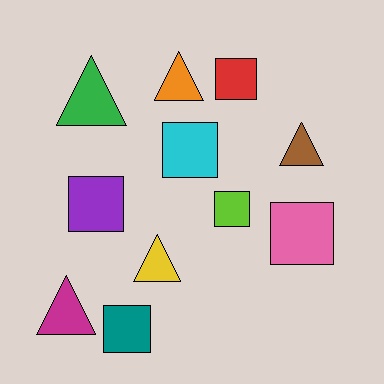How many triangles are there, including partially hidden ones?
There are 5 triangles.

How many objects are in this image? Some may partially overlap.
There are 11 objects.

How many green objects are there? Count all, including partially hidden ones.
There is 1 green object.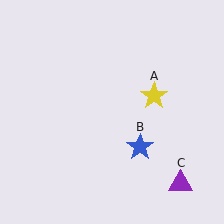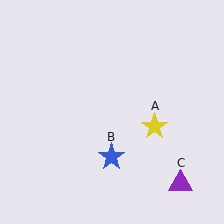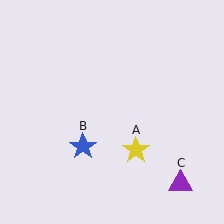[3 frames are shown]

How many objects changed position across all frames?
2 objects changed position: yellow star (object A), blue star (object B).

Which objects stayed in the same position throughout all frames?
Purple triangle (object C) remained stationary.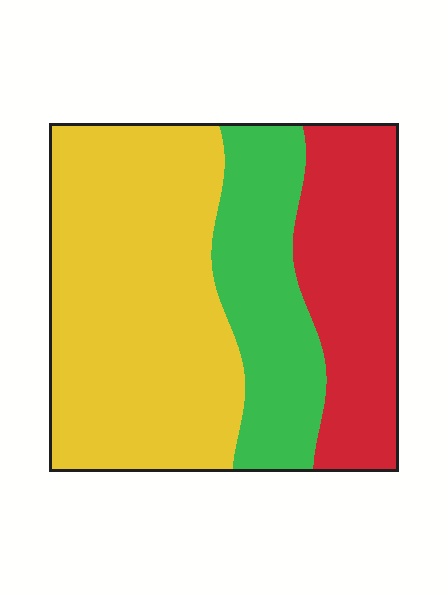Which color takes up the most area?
Yellow, at roughly 50%.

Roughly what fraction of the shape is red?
Red takes up about one quarter (1/4) of the shape.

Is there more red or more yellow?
Yellow.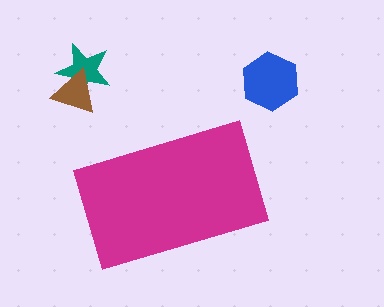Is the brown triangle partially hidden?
No, the brown triangle is fully visible.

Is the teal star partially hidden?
No, the teal star is fully visible.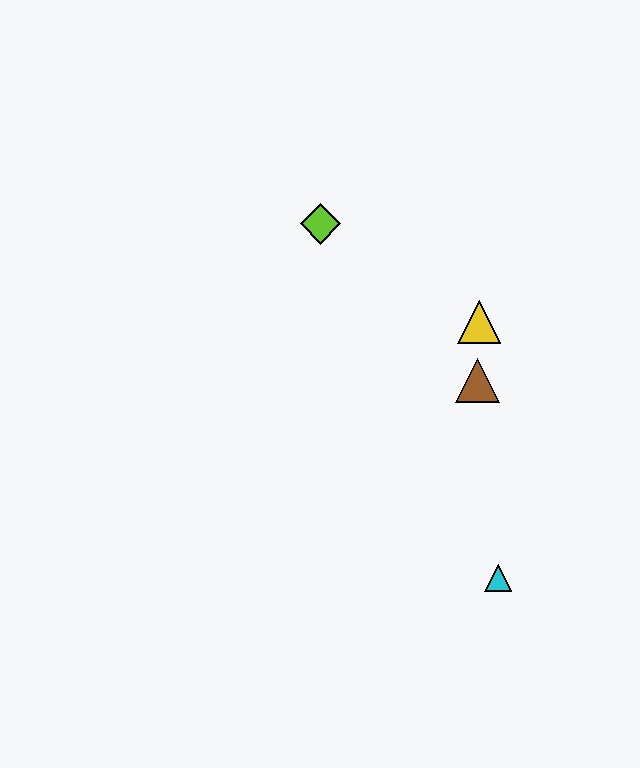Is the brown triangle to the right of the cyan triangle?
No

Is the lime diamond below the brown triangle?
No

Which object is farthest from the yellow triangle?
The cyan triangle is farthest from the yellow triangle.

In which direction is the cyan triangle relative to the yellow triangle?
The cyan triangle is below the yellow triangle.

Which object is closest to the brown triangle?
The yellow triangle is closest to the brown triangle.